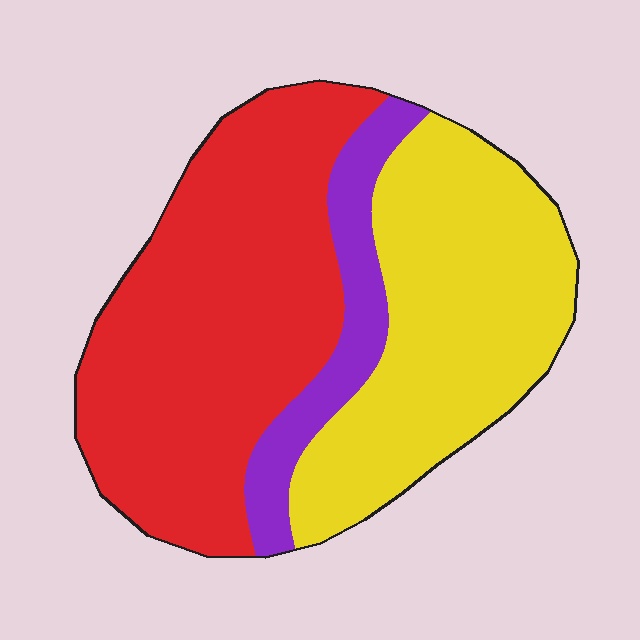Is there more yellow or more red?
Red.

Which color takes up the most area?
Red, at roughly 50%.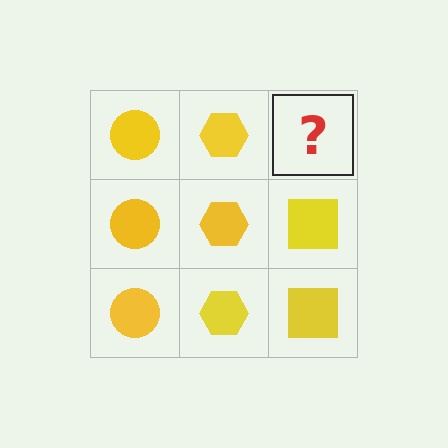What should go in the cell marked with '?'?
The missing cell should contain a yellow square.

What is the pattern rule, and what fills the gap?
The rule is that each column has a consistent shape. The gap should be filled with a yellow square.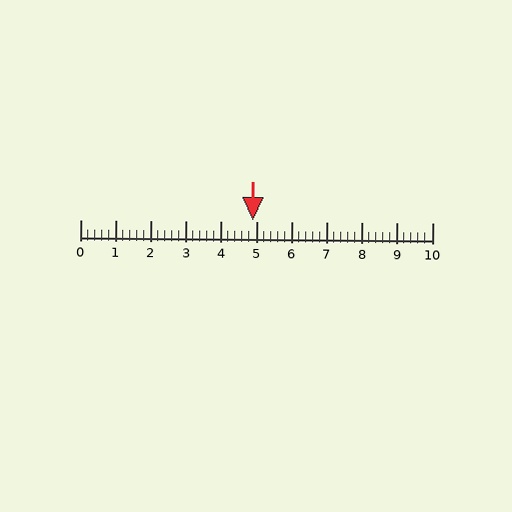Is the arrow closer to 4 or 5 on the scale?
The arrow is closer to 5.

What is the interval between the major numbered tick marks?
The major tick marks are spaced 1 units apart.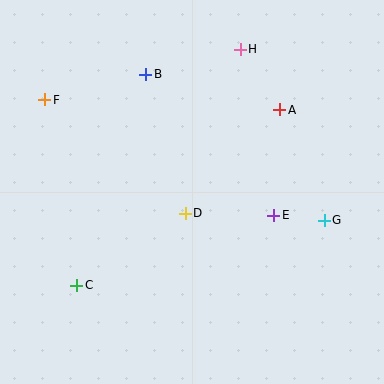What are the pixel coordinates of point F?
Point F is at (45, 100).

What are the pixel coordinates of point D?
Point D is at (185, 213).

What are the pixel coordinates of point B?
Point B is at (146, 74).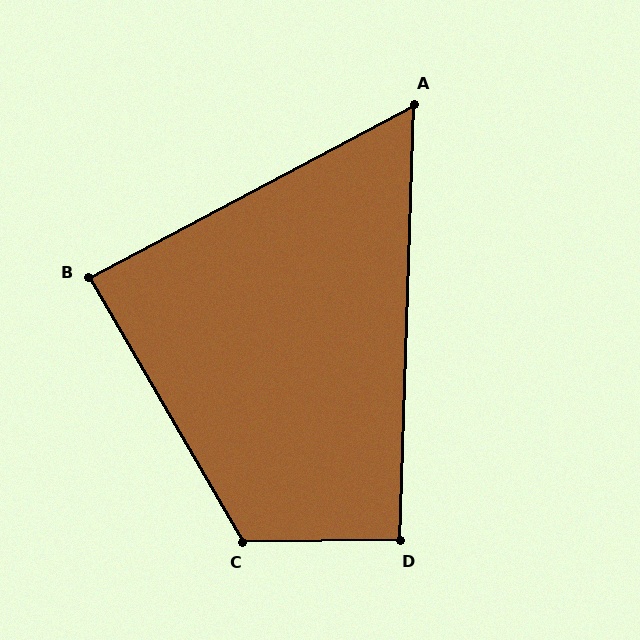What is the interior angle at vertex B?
Approximately 88 degrees (approximately right).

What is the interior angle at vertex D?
Approximately 92 degrees (approximately right).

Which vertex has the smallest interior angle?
A, at approximately 60 degrees.